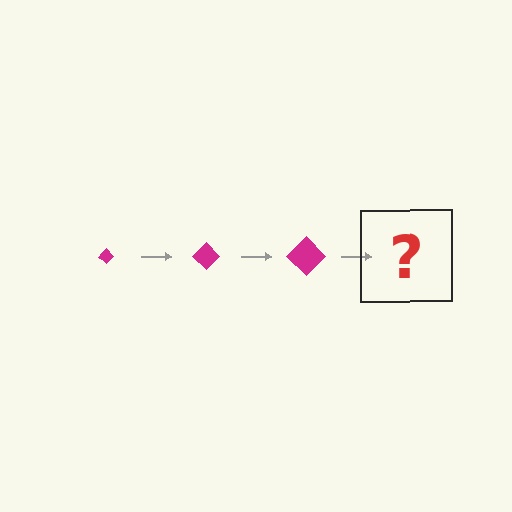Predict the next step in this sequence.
The next step is a magenta diamond, larger than the previous one.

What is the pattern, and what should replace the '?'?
The pattern is that the diamond gets progressively larger each step. The '?' should be a magenta diamond, larger than the previous one.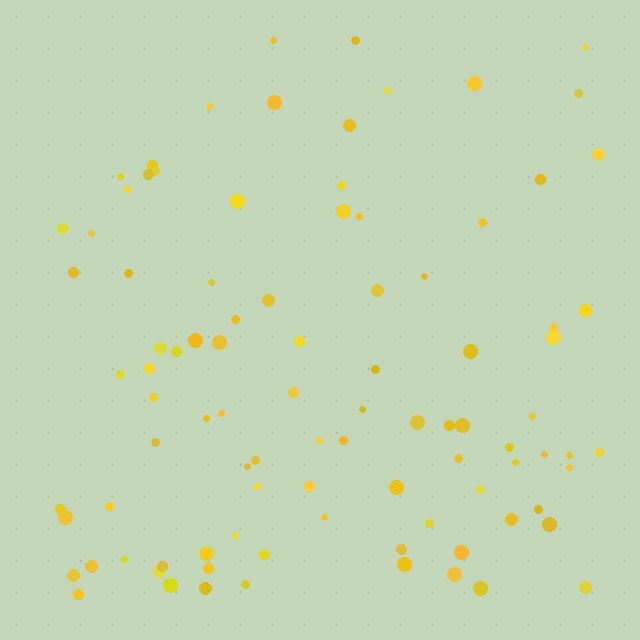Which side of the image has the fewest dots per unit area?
The top.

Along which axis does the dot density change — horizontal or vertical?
Vertical.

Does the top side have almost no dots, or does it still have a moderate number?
Still a moderate number, just noticeably fewer than the bottom.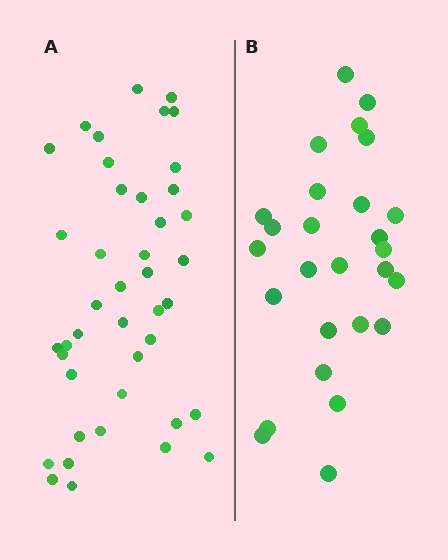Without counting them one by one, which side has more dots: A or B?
Region A (the left region) has more dots.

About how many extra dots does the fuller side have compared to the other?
Region A has approximately 15 more dots than region B.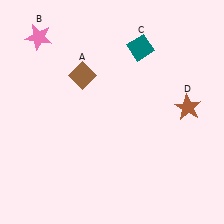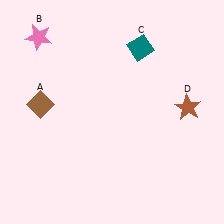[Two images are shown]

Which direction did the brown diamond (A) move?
The brown diamond (A) moved left.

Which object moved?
The brown diamond (A) moved left.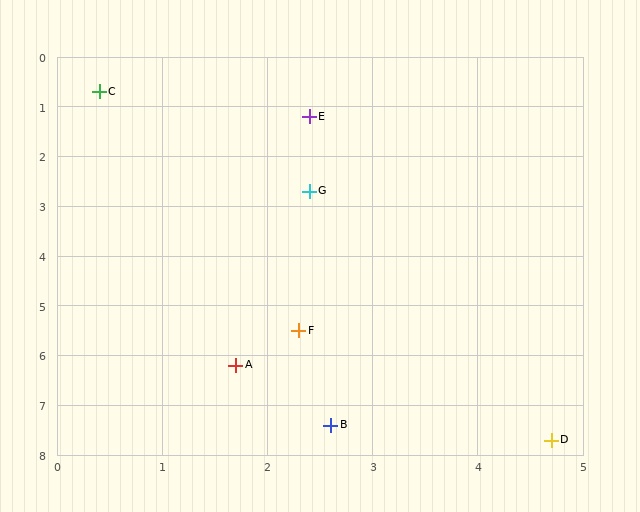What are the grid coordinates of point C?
Point C is at approximately (0.4, 0.7).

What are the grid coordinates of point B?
Point B is at approximately (2.6, 7.4).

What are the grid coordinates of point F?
Point F is at approximately (2.3, 5.5).